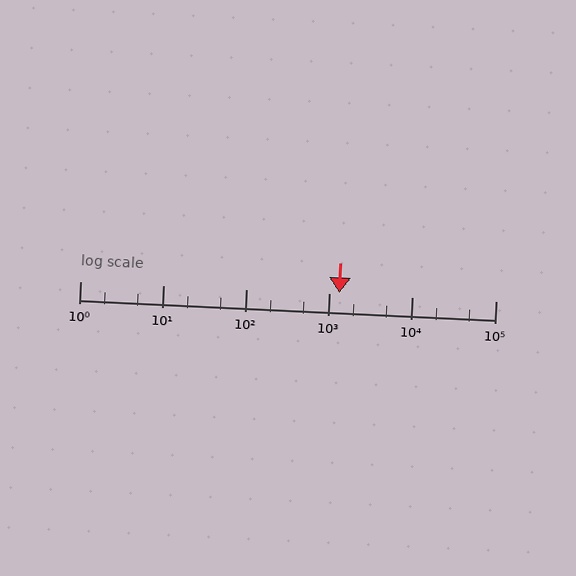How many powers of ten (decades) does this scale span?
The scale spans 5 decades, from 1 to 100000.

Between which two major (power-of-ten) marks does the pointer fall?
The pointer is between 1000 and 10000.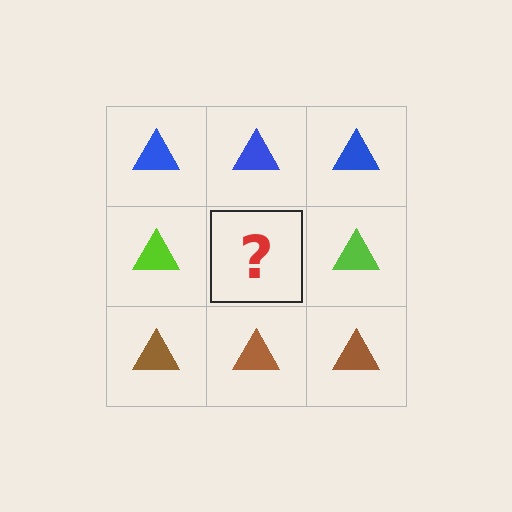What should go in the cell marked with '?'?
The missing cell should contain a lime triangle.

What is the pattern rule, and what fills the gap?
The rule is that each row has a consistent color. The gap should be filled with a lime triangle.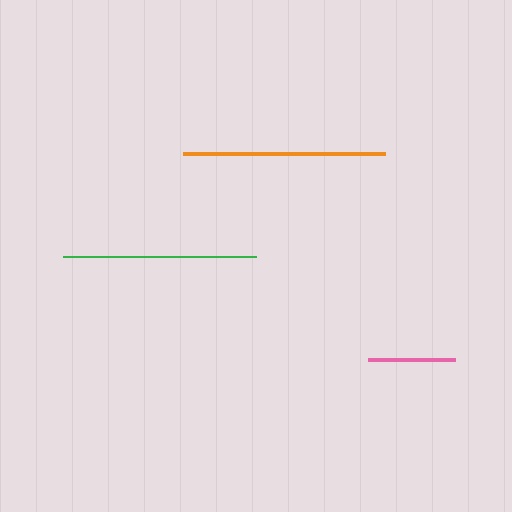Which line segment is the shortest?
The pink line is the shortest at approximately 87 pixels.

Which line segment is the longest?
The orange line is the longest at approximately 202 pixels.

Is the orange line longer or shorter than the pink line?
The orange line is longer than the pink line.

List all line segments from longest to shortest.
From longest to shortest: orange, green, pink.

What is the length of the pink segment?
The pink segment is approximately 87 pixels long.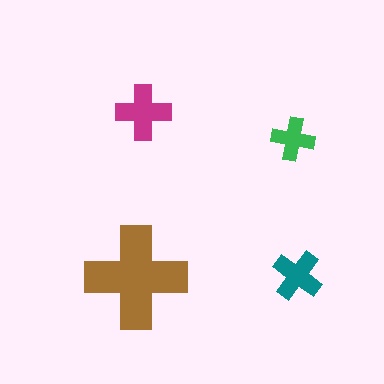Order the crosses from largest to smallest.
the brown one, the magenta one, the teal one, the green one.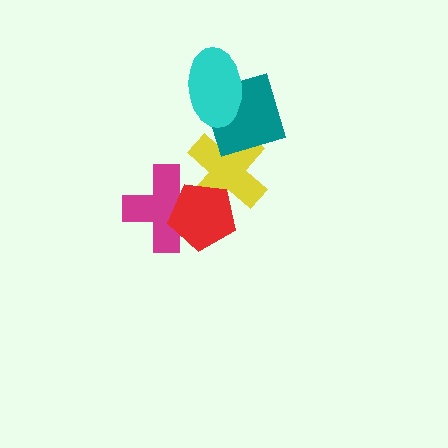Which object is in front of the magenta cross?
The red pentagon is in front of the magenta cross.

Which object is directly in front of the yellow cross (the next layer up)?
The teal diamond is directly in front of the yellow cross.